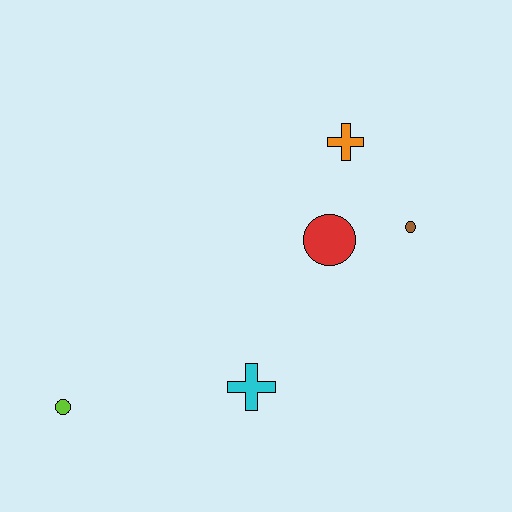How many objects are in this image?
There are 5 objects.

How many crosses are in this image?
There are 2 crosses.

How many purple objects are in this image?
There are no purple objects.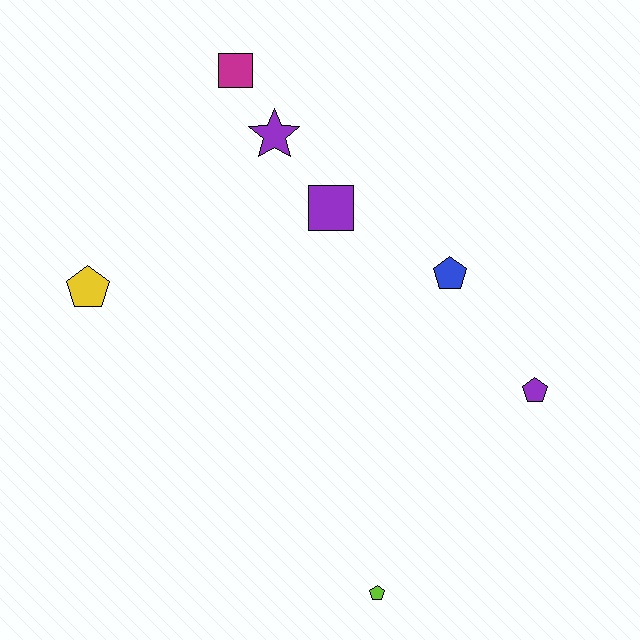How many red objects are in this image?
There are no red objects.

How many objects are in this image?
There are 7 objects.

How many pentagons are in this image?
There are 4 pentagons.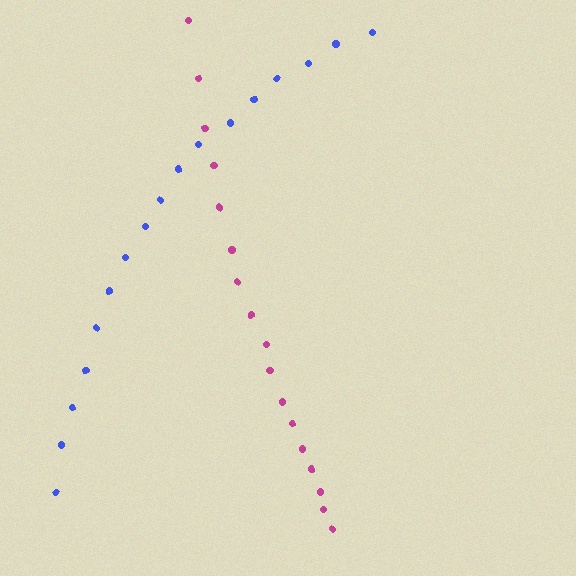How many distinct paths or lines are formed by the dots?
There are 2 distinct paths.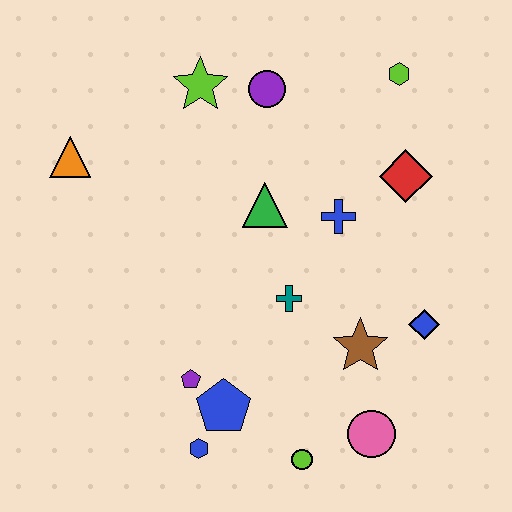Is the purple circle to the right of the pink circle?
No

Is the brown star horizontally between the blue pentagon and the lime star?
No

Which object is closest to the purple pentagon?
The blue pentagon is closest to the purple pentagon.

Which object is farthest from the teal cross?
The orange triangle is farthest from the teal cross.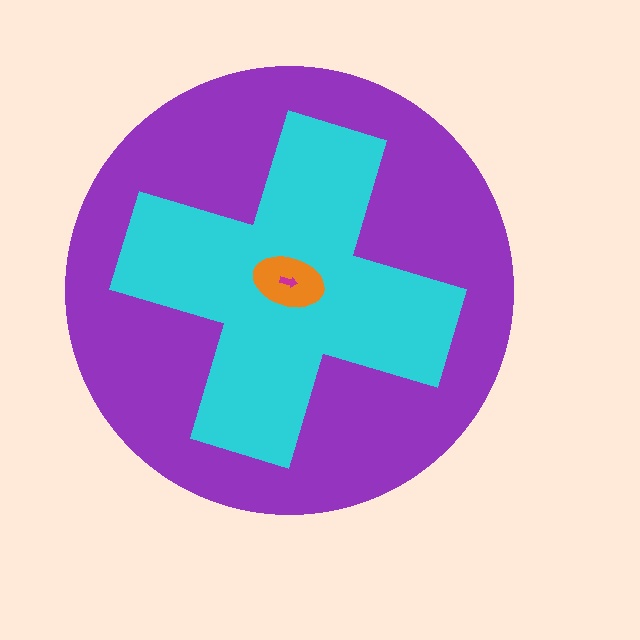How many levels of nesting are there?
4.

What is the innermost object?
The magenta arrow.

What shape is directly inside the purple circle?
The cyan cross.